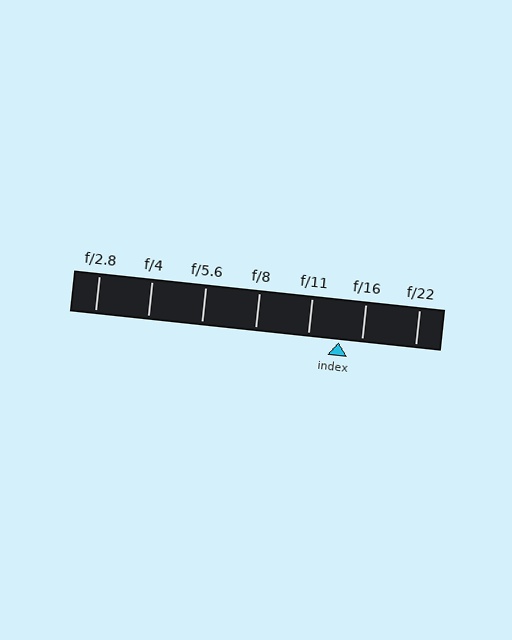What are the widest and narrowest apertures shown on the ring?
The widest aperture shown is f/2.8 and the narrowest is f/22.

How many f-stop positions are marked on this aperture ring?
There are 7 f-stop positions marked.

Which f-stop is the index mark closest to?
The index mark is closest to f/16.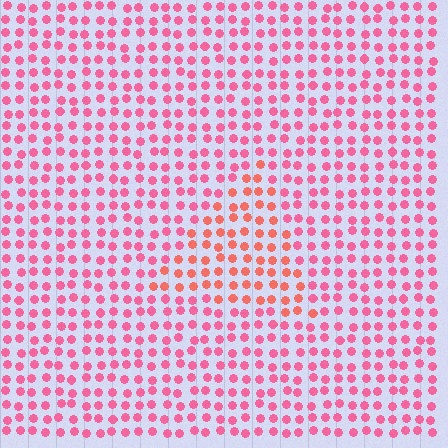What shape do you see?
I see a triangle.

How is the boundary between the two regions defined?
The boundary is defined purely by a slight shift in hue (about 28 degrees). Spacing, size, and orientation are identical on both sides.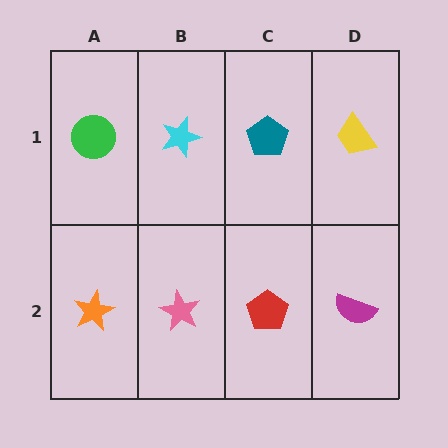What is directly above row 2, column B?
A cyan star.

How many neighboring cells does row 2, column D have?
2.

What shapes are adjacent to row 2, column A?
A green circle (row 1, column A), a pink star (row 2, column B).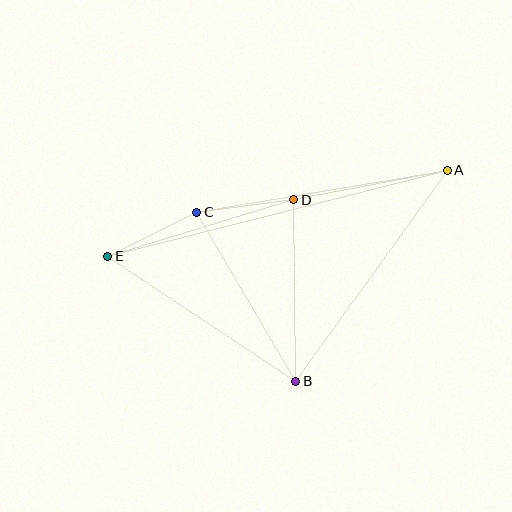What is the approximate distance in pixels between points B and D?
The distance between B and D is approximately 181 pixels.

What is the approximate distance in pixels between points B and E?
The distance between B and E is approximately 226 pixels.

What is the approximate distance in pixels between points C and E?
The distance between C and E is approximately 99 pixels.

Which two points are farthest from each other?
Points A and E are farthest from each other.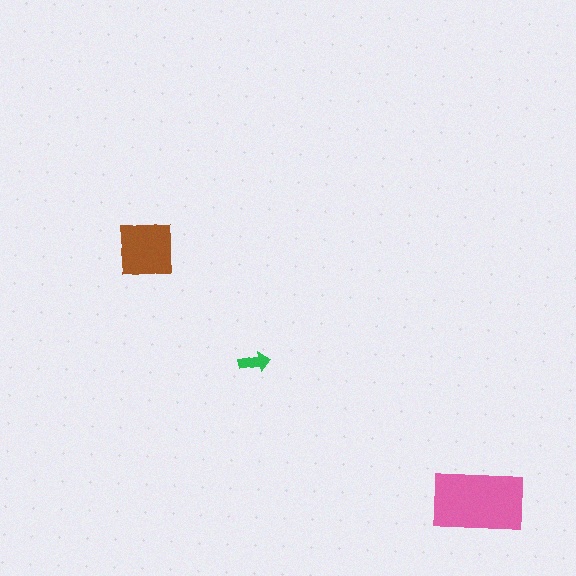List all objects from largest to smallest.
The pink rectangle, the brown square, the green arrow.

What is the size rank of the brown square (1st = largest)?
2nd.